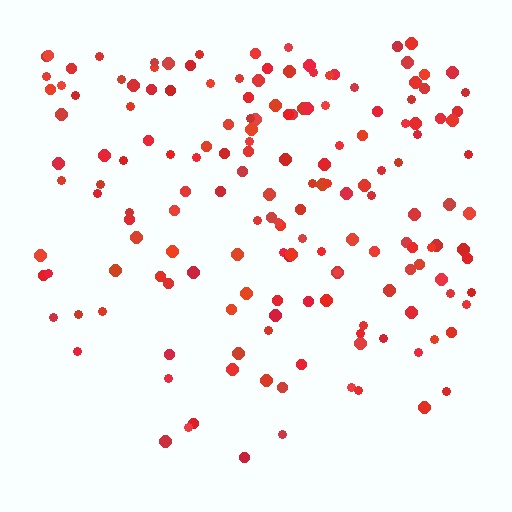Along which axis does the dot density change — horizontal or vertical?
Vertical.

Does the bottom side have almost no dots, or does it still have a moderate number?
Still a moderate number, just noticeably fewer than the top.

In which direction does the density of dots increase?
From bottom to top, with the top side densest.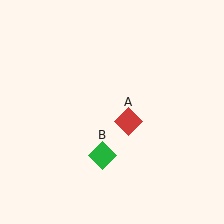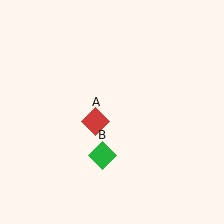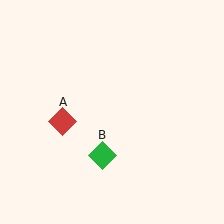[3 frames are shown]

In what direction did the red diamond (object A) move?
The red diamond (object A) moved left.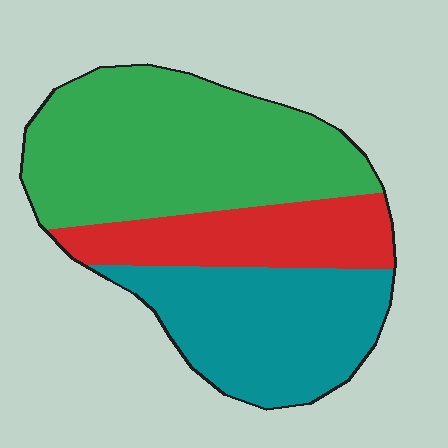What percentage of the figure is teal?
Teal covers 32% of the figure.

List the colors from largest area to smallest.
From largest to smallest: green, teal, red.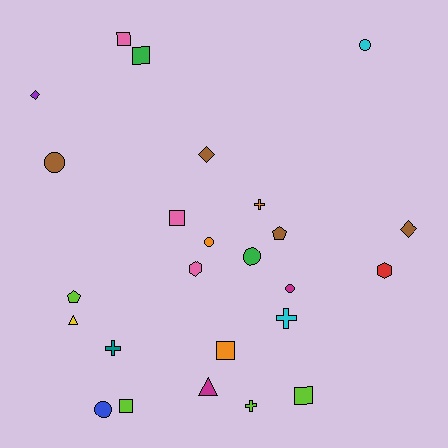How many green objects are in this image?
There are 2 green objects.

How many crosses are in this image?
There are 4 crosses.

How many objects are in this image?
There are 25 objects.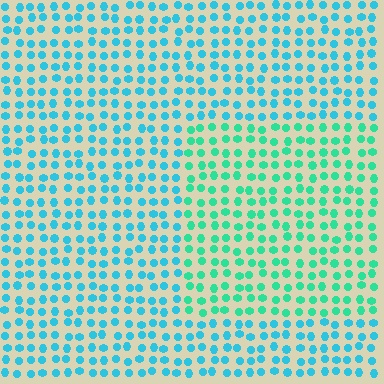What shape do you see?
I see a rectangle.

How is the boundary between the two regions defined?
The boundary is defined purely by a slight shift in hue (about 34 degrees). Spacing, size, and orientation are identical on both sides.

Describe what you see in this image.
The image is filled with small cyan elements in a uniform arrangement. A rectangle-shaped region is visible where the elements are tinted to a slightly different hue, forming a subtle color boundary.